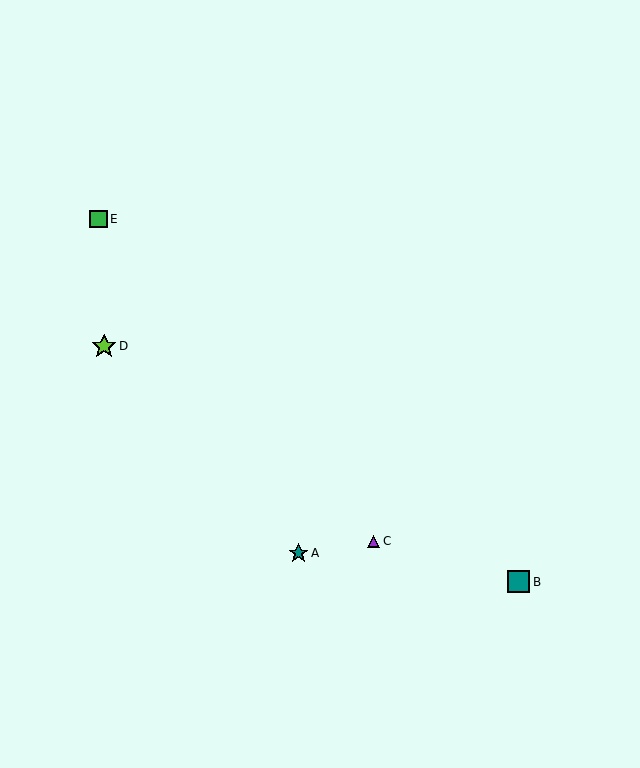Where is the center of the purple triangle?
The center of the purple triangle is at (374, 541).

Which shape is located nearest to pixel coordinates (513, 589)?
The teal square (labeled B) at (519, 582) is nearest to that location.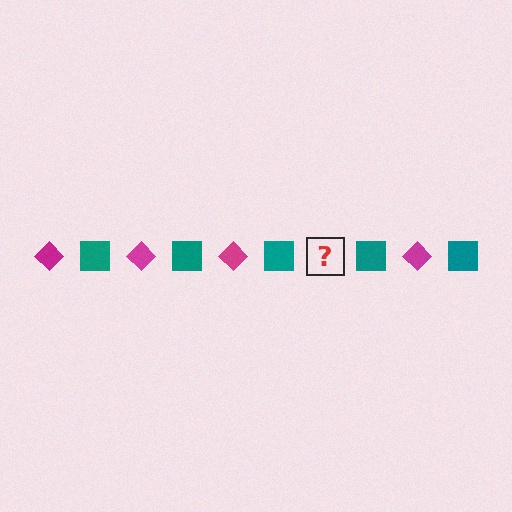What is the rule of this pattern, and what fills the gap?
The rule is that the pattern alternates between magenta diamond and teal square. The gap should be filled with a magenta diamond.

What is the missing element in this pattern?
The missing element is a magenta diamond.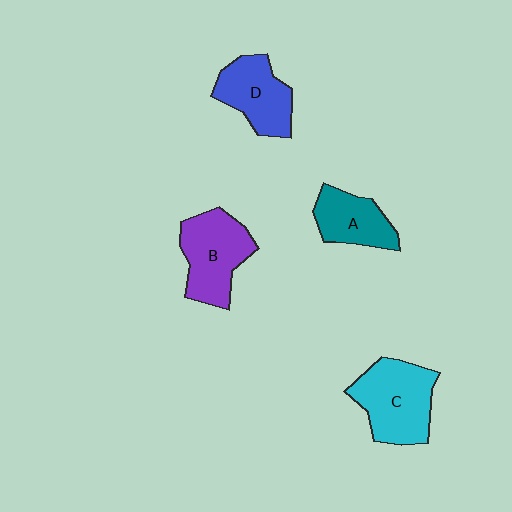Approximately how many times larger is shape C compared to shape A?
Approximately 1.5 times.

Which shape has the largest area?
Shape C (cyan).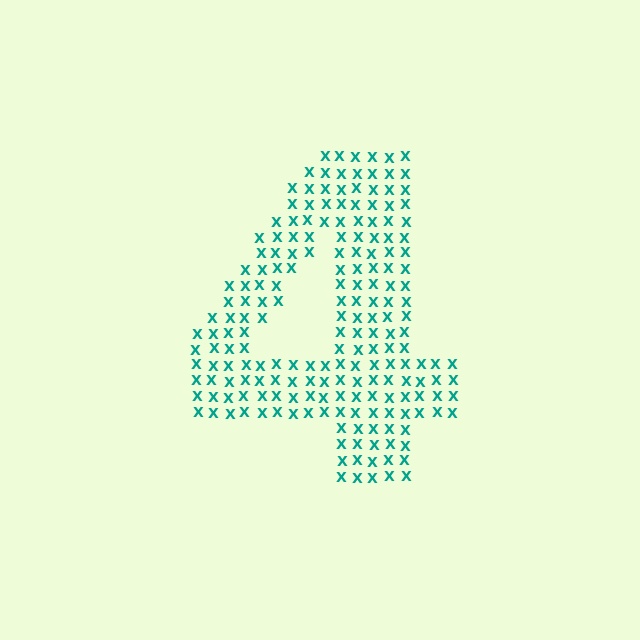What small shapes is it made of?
It is made of small letter X's.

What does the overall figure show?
The overall figure shows the digit 4.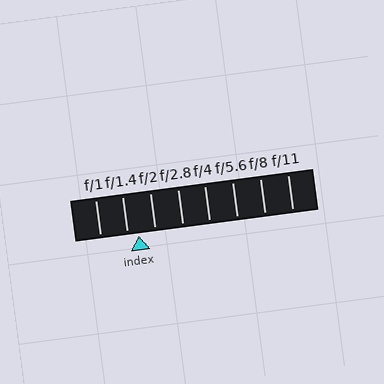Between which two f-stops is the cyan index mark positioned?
The index mark is between f/1.4 and f/2.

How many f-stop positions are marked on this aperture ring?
There are 8 f-stop positions marked.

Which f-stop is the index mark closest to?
The index mark is closest to f/1.4.